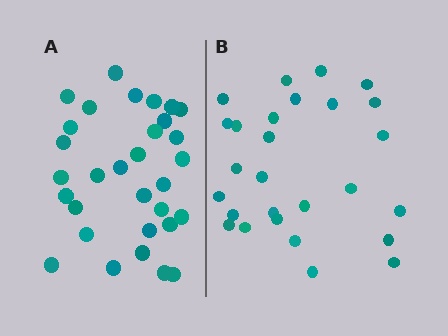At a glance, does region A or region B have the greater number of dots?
Region A (the left region) has more dots.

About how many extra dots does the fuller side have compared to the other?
Region A has about 4 more dots than region B.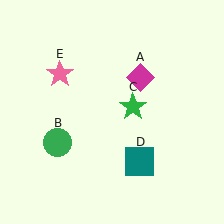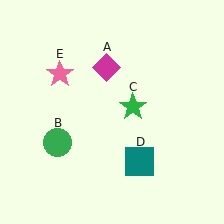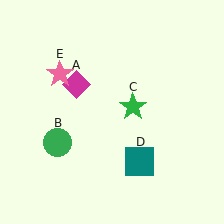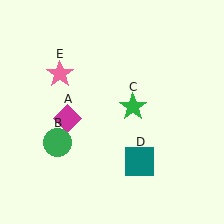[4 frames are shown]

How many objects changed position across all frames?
1 object changed position: magenta diamond (object A).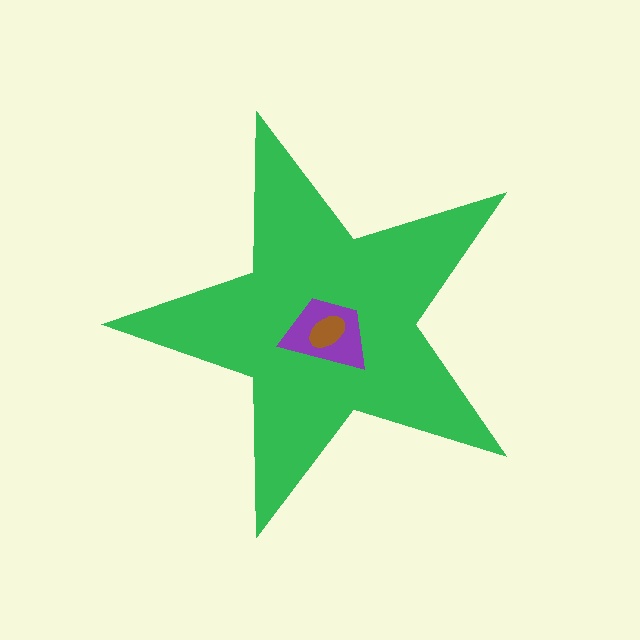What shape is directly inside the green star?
The purple trapezoid.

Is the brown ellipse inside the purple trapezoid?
Yes.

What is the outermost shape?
The green star.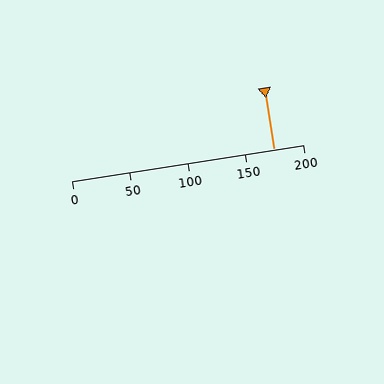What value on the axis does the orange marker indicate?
The marker indicates approximately 175.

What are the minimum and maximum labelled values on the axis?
The axis runs from 0 to 200.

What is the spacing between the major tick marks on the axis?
The major ticks are spaced 50 apart.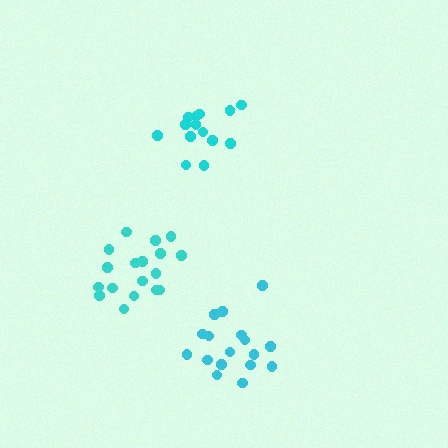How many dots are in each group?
Group 1: 14 dots, Group 2: 17 dots, Group 3: 18 dots (49 total).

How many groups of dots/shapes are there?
There are 3 groups.